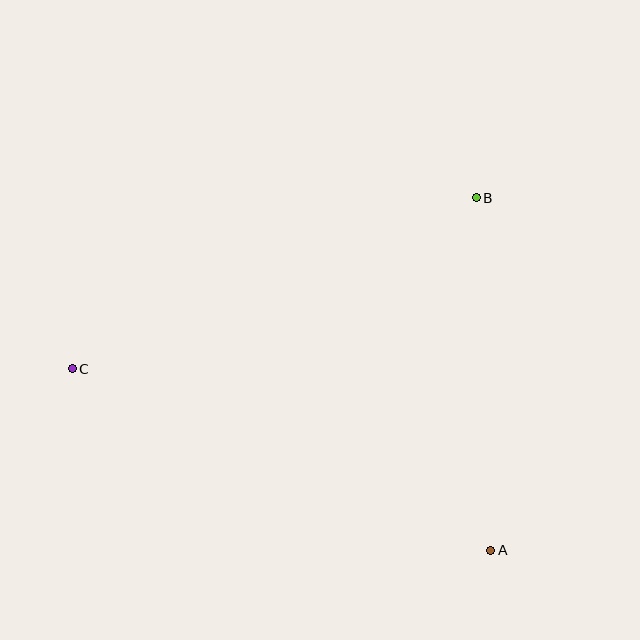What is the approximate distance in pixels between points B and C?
The distance between B and C is approximately 439 pixels.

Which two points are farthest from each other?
Points A and C are farthest from each other.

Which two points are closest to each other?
Points A and B are closest to each other.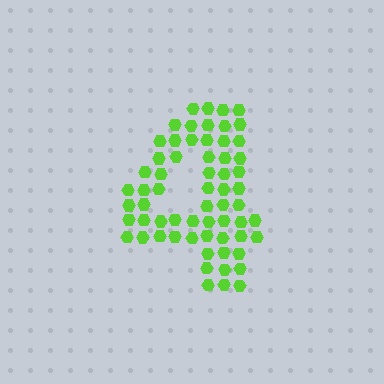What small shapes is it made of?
It is made of small hexagons.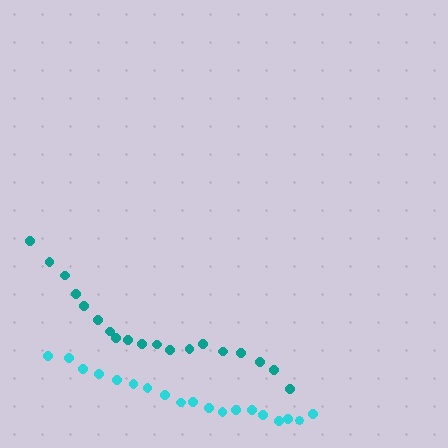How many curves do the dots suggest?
There are 2 distinct paths.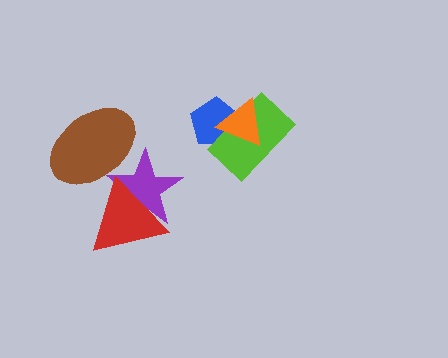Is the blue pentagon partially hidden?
Yes, it is partially covered by another shape.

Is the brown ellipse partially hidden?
No, no other shape covers it.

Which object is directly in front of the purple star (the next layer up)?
The red triangle is directly in front of the purple star.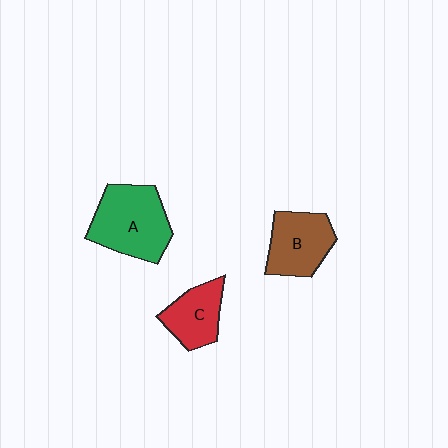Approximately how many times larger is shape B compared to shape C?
Approximately 1.2 times.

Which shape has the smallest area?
Shape C (red).